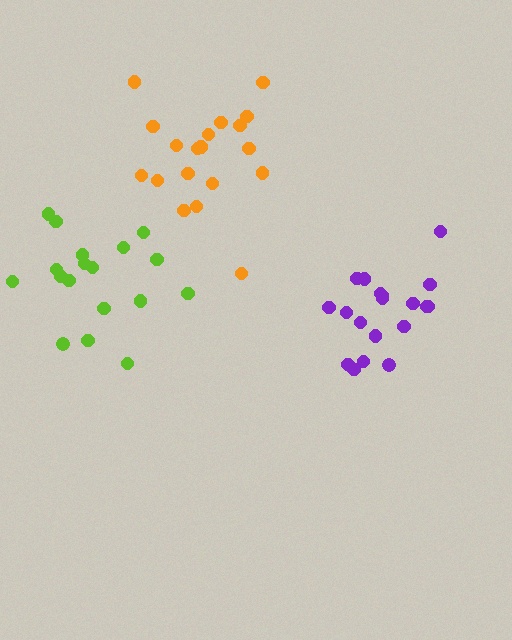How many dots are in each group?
Group 1: 20 dots, Group 2: 19 dots, Group 3: 18 dots (57 total).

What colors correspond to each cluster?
The clusters are colored: orange, purple, lime.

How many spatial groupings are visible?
There are 3 spatial groupings.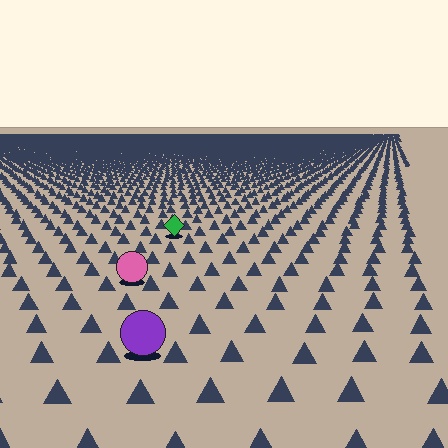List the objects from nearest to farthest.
From nearest to farthest: the purple circle, the pink circle, the green diamond.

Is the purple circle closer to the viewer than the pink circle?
Yes. The purple circle is closer — you can tell from the texture gradient: the ground texture is coarser near it.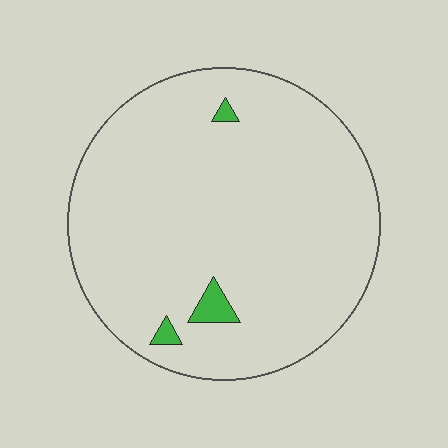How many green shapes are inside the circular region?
3.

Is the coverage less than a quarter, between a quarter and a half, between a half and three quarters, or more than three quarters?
Less than a quarter.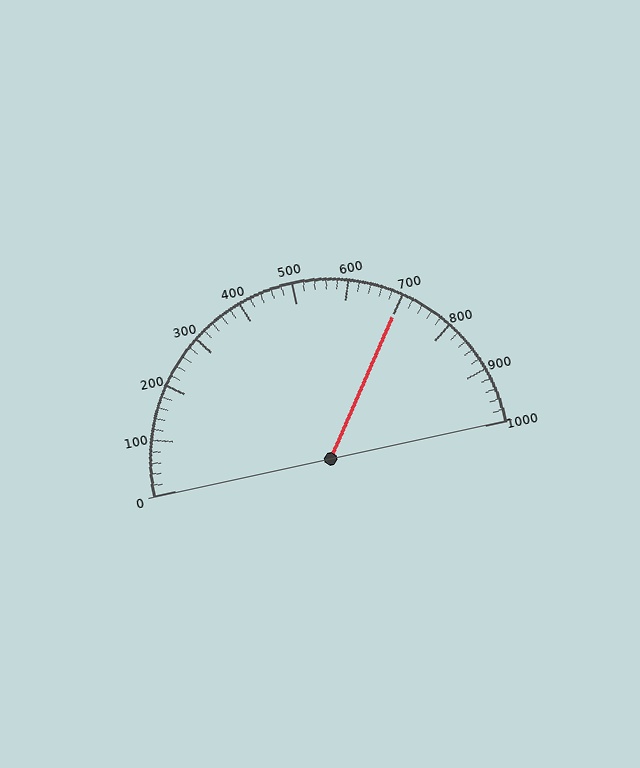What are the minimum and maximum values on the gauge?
The gauge ranges from 0 to 1000.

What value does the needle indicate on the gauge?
The needle indicates approximately 700.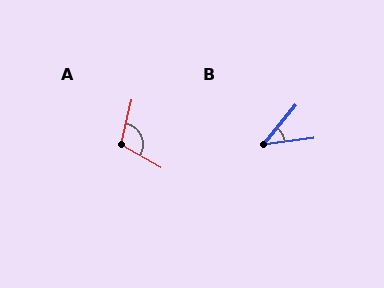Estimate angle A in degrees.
Approximately 107 degrees.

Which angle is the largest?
A, at approximately 107 degrees.